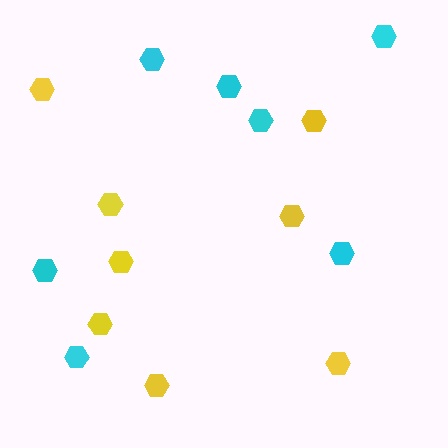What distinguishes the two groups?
There are 2 groups: one group of yellow hexagons (8) and one group of cyan hexagons (7).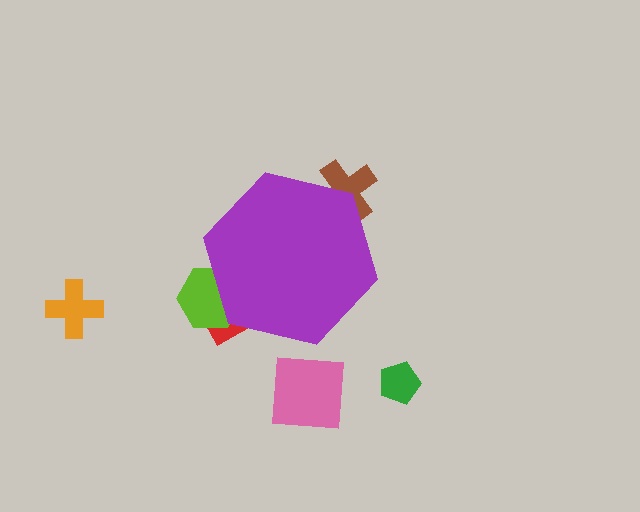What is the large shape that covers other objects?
A purple hexagon.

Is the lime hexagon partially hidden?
Yes, the lime hexagon is partially hidden behind the purple hexagon.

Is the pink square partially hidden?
No, the pink square is fully visible.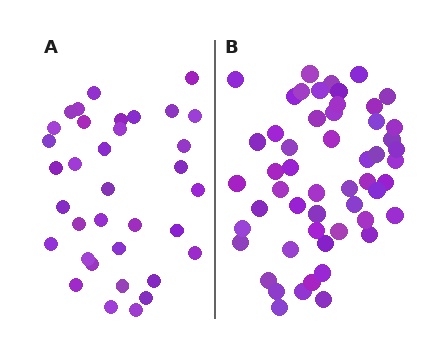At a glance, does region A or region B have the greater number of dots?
Region B (the right region) has more dots.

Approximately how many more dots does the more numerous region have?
Region B has approximately 20 more dots than region A.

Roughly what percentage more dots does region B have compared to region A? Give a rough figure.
About 50% more.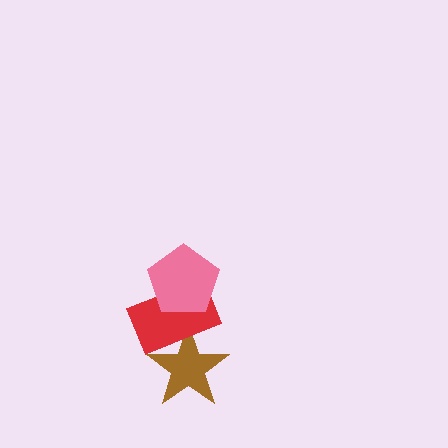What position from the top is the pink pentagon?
The pink pentagon is 1st from the top.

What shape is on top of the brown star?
The red rectangle is on top of the brown star.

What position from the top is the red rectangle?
The red rectangle is 2nd from the top.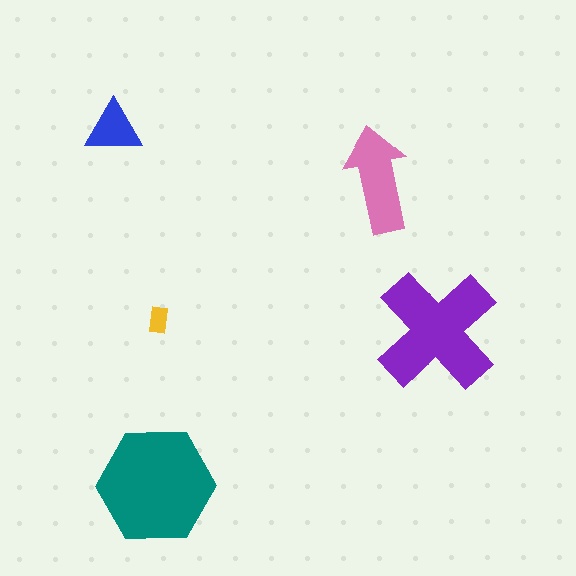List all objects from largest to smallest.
The teal hexagon, the purple cross, the pink arrow, the blue triangle, the yellow rectangle.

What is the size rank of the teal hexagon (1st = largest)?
1st.